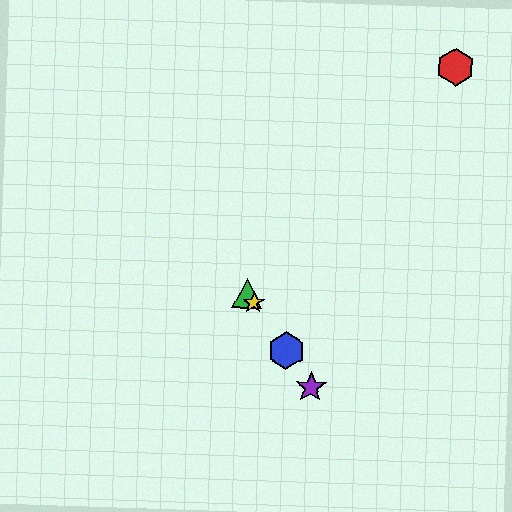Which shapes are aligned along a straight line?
The blue hexagon, the green triangle, the yellow star, the purple star are aligned along a straight line.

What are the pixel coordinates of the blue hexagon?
The blue hexagon is at (286, 351).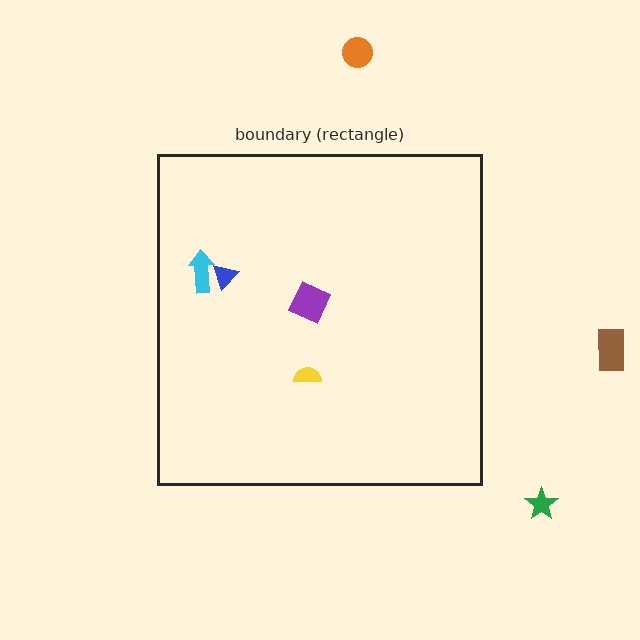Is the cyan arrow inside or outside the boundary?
Inside.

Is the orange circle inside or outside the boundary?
Outside.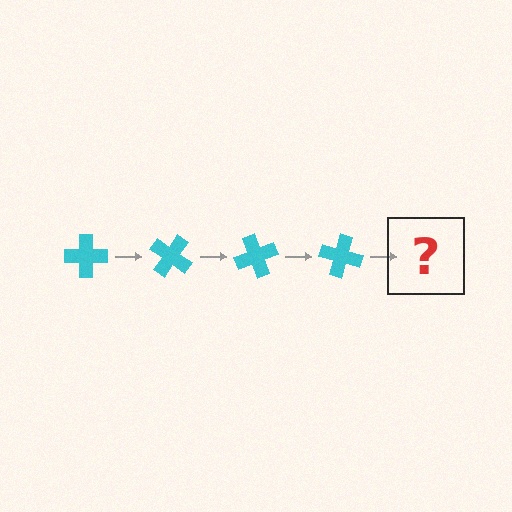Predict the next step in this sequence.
The next step is a cyan cross rotated 140 degrees.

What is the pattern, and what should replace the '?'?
The pattern is that the cross rotates 35 degrees each step. The '?' should be a cyan cross rotated 140 degrees.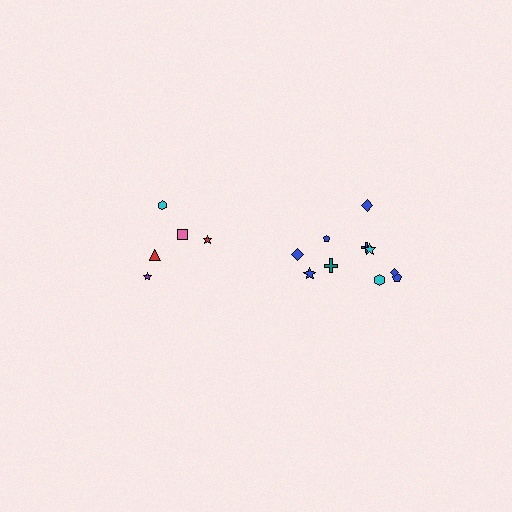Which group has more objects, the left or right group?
The right group.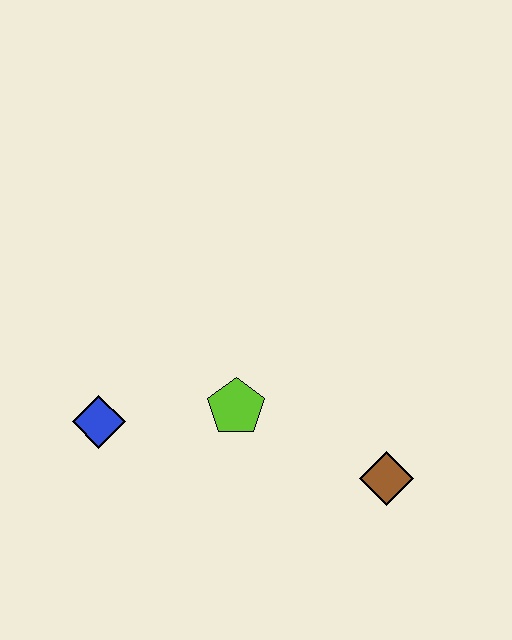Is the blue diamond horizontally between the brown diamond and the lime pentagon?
No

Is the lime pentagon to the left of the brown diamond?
Yes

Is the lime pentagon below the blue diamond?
No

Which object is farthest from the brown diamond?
The blue diamond is farthest from the brown diamond.